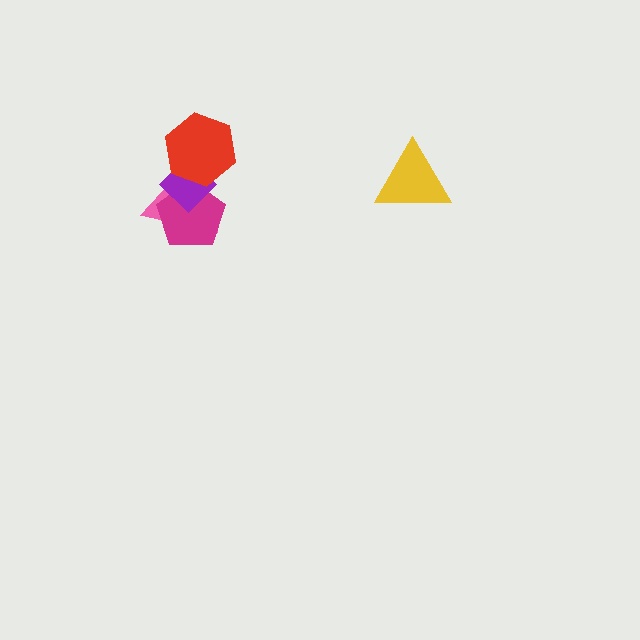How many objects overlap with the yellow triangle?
0 objects overlap with the yellow triangle.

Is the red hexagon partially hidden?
No, no other shape covers it.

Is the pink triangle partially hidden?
Yes, it is partially covered by another shape.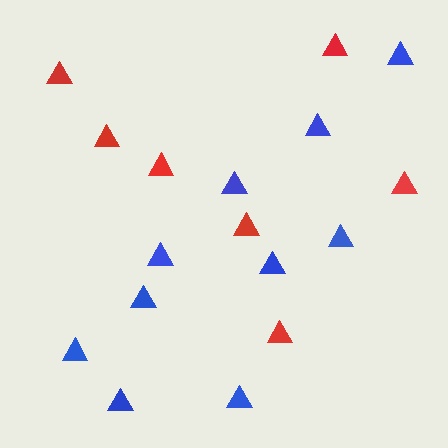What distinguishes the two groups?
There are 2 groups: one group of red triangles (7) and one group of blue triangles (10).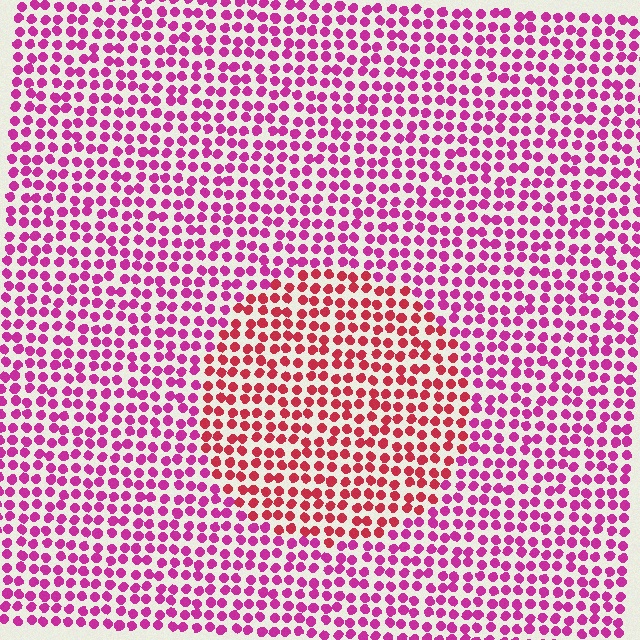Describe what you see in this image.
The image is filled with small magenta elements in a uniform arrangement. A circle-shaped region is visible where the elements are tinted to a slightly different hue, forming a subtle color boundary.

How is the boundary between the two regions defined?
The boundary is defined purely by a slight shift in hue (about 34 degrees). Spacing, size, and orientation are identical on both sides.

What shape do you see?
I see a circle.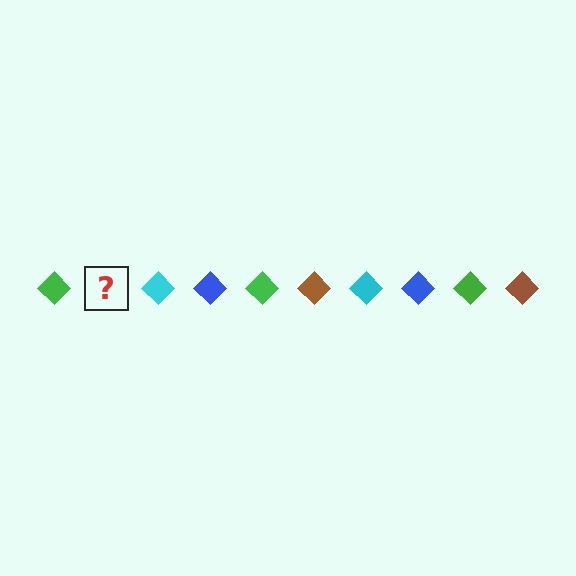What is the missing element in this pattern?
The missing element is a brown diamond.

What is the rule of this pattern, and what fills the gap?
The rule is that the pattern cycles through green, brown, cyan, blue diamonds. The gap should be filled with a brown diamond.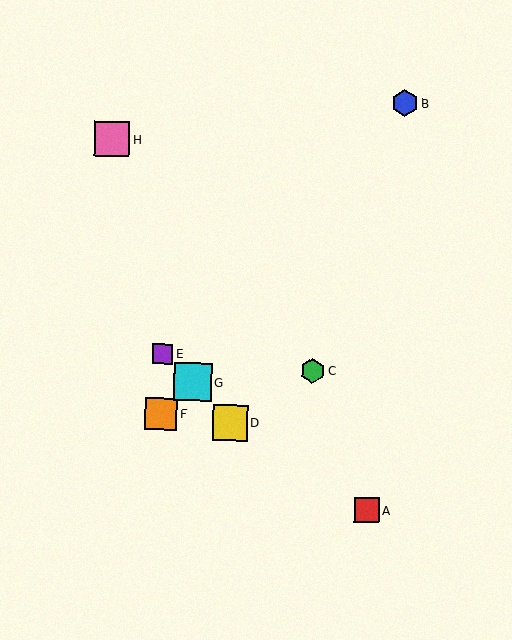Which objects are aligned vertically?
Objects E, F are aligned vertically.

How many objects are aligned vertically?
2 objects (E, F) are aligned vertically.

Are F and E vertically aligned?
Yes, both are at x≈161.